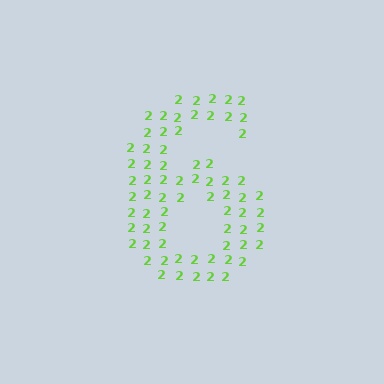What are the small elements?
The small elements are digit 2's.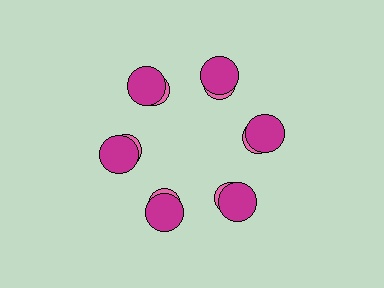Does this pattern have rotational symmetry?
Yes, this pattern has 6-fold rotational symmetry. It looks the same after rotating 60 degrees around the center.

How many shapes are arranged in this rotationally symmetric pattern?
There are 12 shapes, arranged in 6 groups of 2.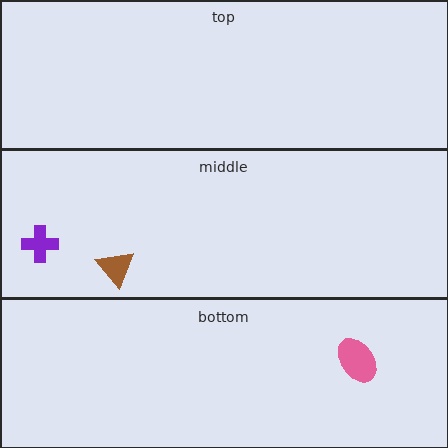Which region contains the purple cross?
The middle region.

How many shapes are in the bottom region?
1.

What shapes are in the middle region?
The brown triangle, the purple cross.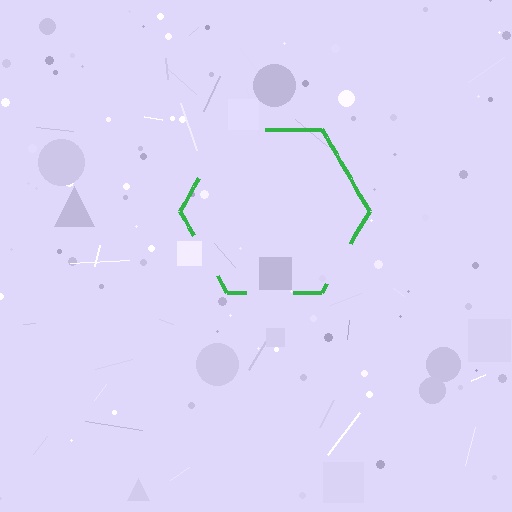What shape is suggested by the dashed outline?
The dashed outline suggests a hexagon.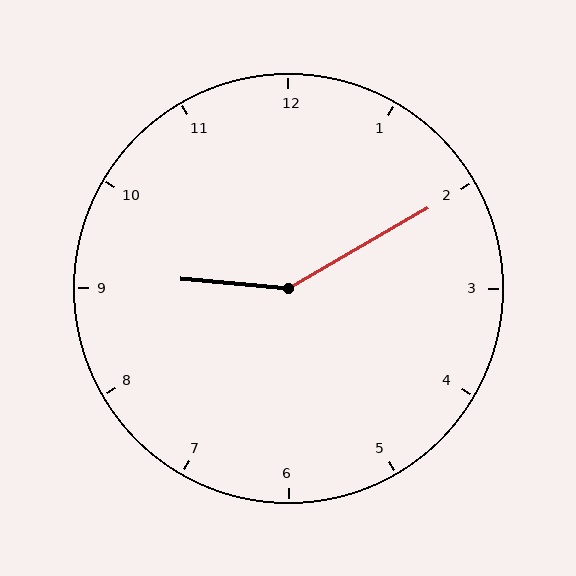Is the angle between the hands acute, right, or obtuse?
It is obtuse.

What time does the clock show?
9:10.